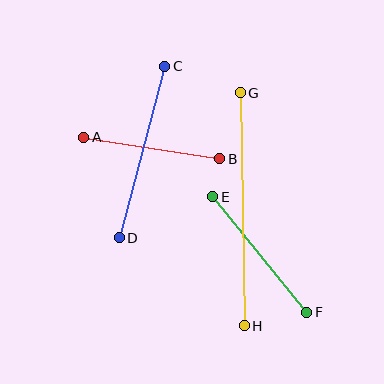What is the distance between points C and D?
The distance is approximately 177 pixels.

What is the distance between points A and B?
The distance is approximately 137 pixels.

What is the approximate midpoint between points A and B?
The midpoint is at approximately (152, 148) pixels.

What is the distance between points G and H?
The distance is approximately 233 pixels.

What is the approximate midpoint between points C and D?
The midpoint is at approximately (142, 152) pixels.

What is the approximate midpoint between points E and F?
The midpoint is at approximately (260, 255) pixels.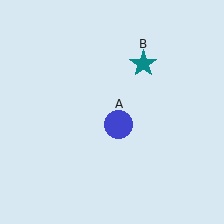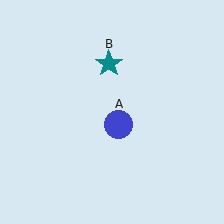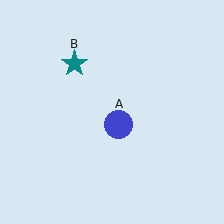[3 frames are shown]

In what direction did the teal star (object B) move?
The teal star (object B) moved left.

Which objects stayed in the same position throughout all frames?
Blue circle (object A) remained stationary.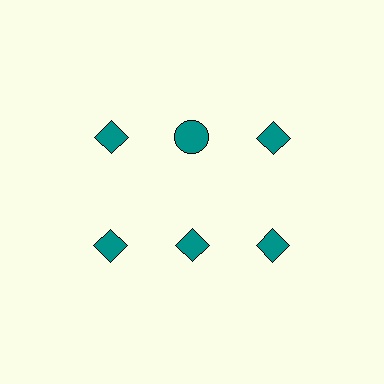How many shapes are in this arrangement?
There are 6 shapes arranged in a grid pattern.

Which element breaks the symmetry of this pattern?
The teal circle in the top row, second from left column breaks the symmetry. All other shapes are teal diamonds.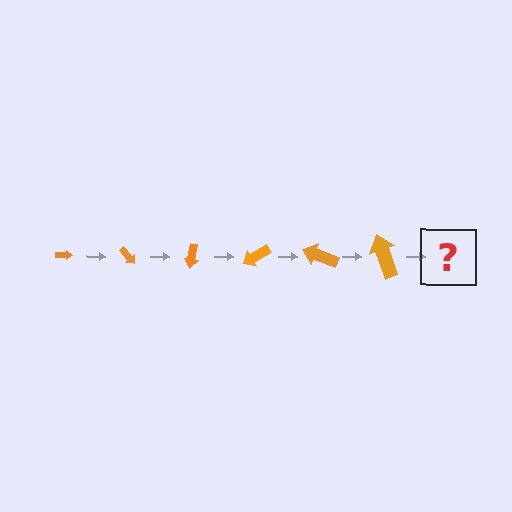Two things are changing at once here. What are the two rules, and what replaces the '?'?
The two rules are that the arrow grows larger each step and it rotates 50 degrees each step. The '?' should be an arrow, larger than the previous one and rotated 300 degrees from the start.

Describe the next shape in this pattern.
It should be an arrow, larger than the previous one and rotated 300 degrees from the start.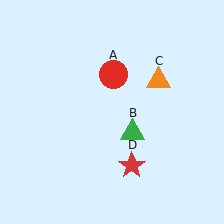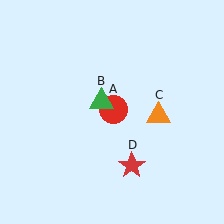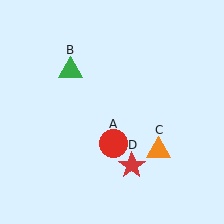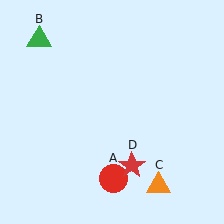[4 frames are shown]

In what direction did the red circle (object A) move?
The red circle (object A) moved down.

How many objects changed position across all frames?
3 objects changed position: red circle (object A), green triangle (object B), orange triangle (object C).